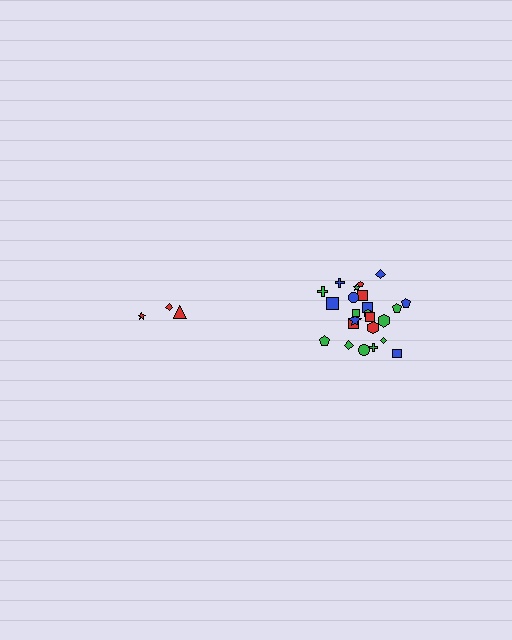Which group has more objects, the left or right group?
The right group.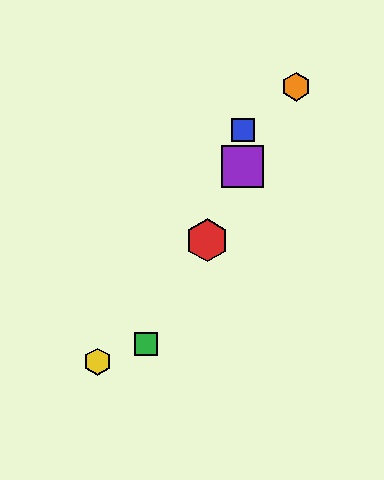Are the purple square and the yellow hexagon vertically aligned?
No, the purple square is at x≈243 and the yellow hexagon is at x≈98.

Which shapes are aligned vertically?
The blue square, the purple square are aligned vertically.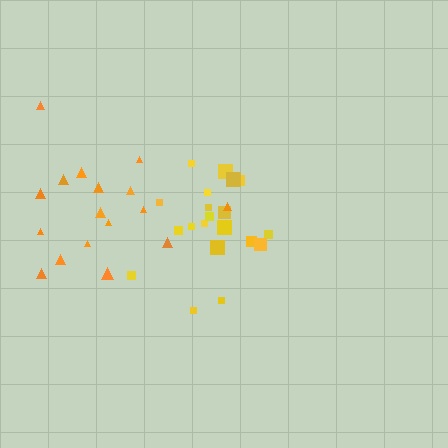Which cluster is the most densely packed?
Yellow.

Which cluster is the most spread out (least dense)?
Orange.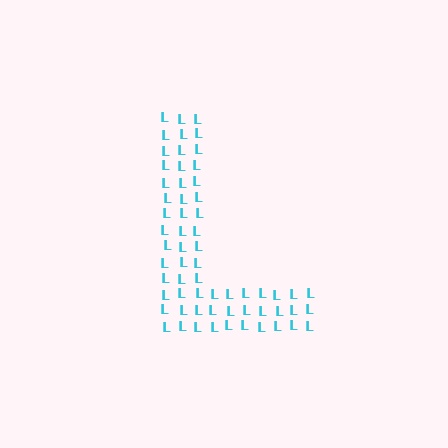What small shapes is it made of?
It is made of small letter L's.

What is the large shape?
The large shape is the letter L.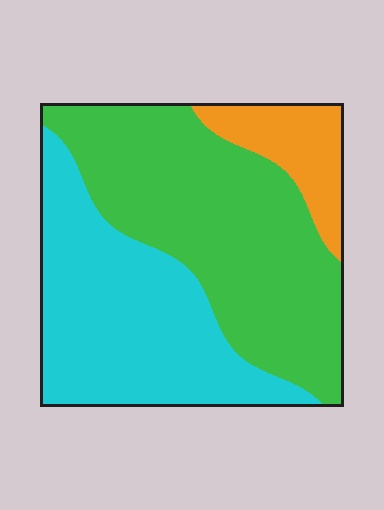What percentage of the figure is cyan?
Cyan covers roughly 40% of the figure.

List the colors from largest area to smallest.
From largest to smallest: green, cyan, orange.